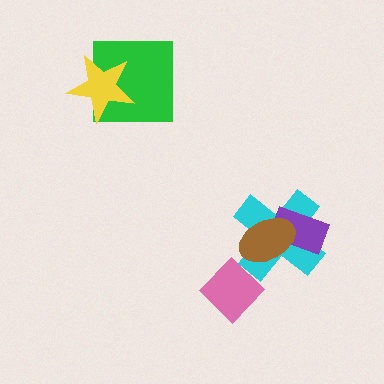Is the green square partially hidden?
Yes, it is partially covered by another shape.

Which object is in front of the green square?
The yellow star is in front of the green square.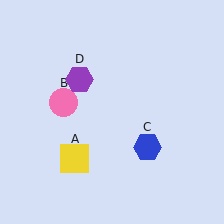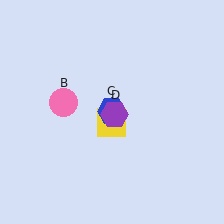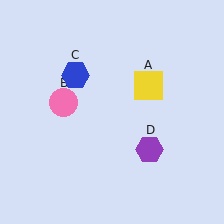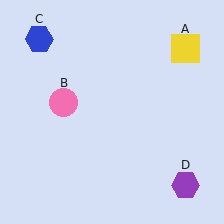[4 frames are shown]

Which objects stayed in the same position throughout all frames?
Pink circle (object B) remained stationary.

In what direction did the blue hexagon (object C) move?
The blue hexagon (object C) moved up and to the left.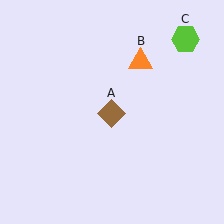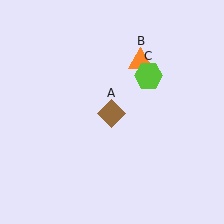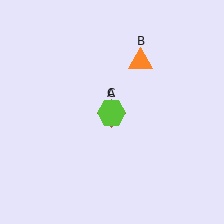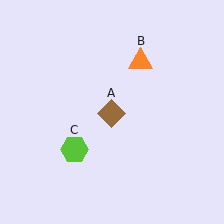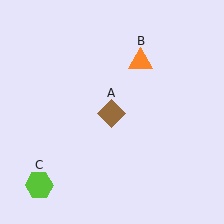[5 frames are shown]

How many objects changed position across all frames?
1 object changed position: lime hexagon (object C).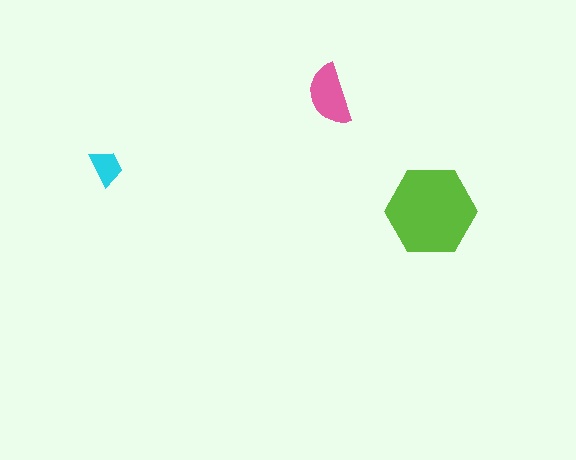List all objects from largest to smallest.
The lime hexagon, the pink semicircle, the cyan trapezoid.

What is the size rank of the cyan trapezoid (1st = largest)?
3rd.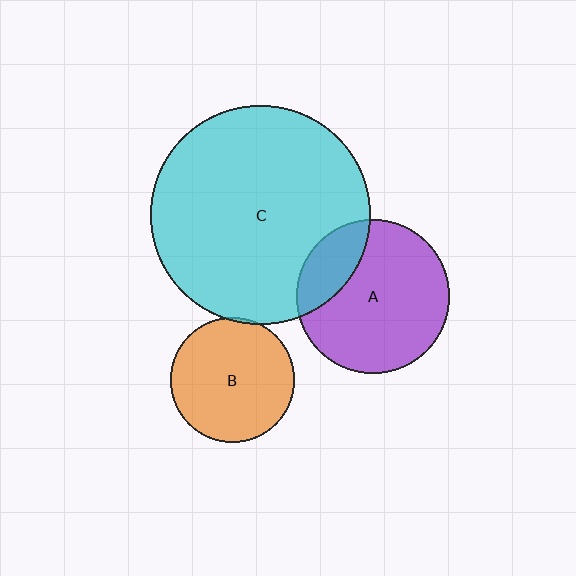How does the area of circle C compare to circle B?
Approximately 3.1 times.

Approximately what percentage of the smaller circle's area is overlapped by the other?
Approximately 5%.